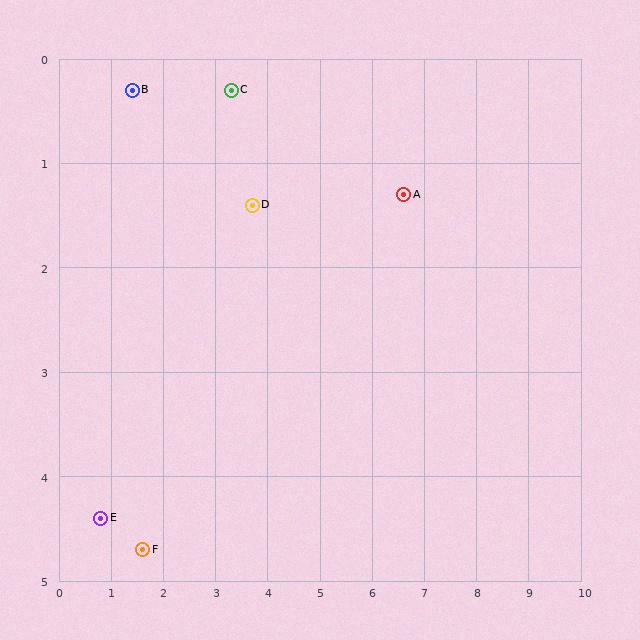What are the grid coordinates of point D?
Point D is at approximately (3.7, 1.4).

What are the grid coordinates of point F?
Point F is at approximately (1.6, 4.7).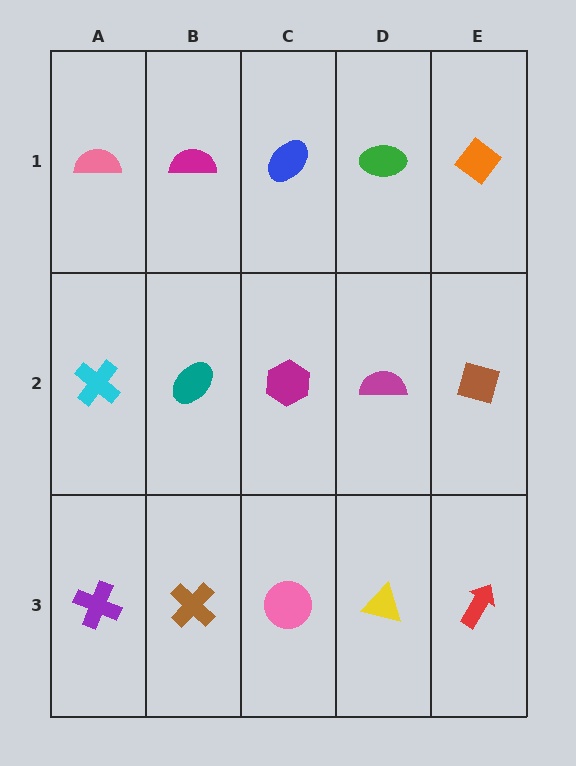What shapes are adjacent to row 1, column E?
A brown diamond (row 2, column E), a green ellipse (row 1, column D).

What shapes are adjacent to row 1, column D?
A magenta semicircle (row 2, column D), a blue ellipse (row 1, column C), an orange diamond (row 1, column E).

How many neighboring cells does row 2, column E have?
3.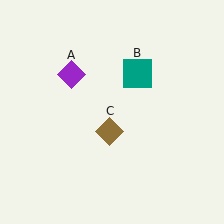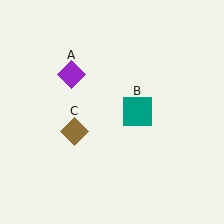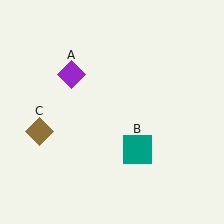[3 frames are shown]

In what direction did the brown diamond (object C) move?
The brown diamond (object C) moved left.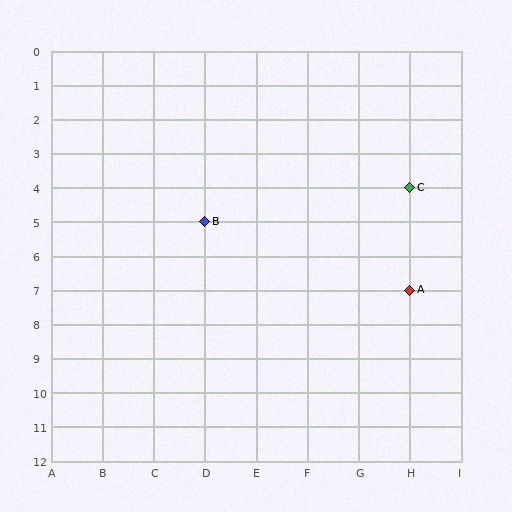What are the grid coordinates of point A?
Point A is at grid coordinates (H, 7).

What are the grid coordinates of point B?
Point B is at grid coordinates (D, 5).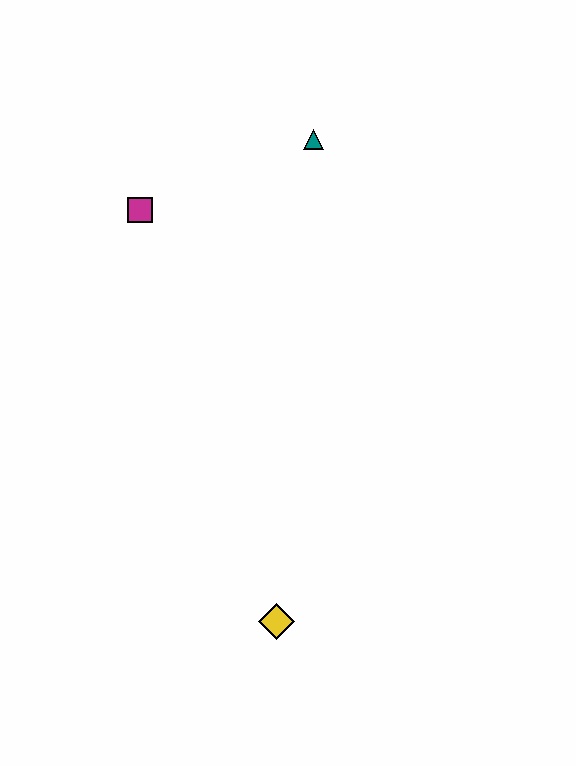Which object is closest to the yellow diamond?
The magenta square is closest to the yellow diamond.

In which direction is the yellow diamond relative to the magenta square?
The yellow diamond is below the magenta square.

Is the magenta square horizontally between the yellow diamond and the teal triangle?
No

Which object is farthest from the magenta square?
The yellow diamond is farthest from the magenta square.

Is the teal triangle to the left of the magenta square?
No